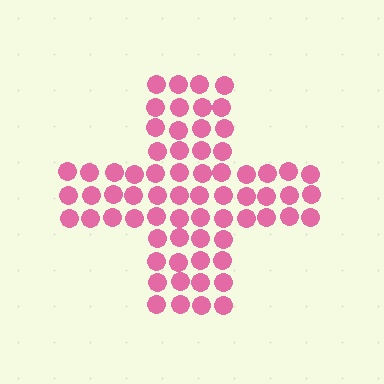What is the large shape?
The large shape is a cross.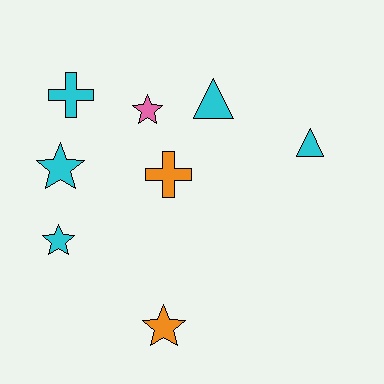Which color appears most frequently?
Cyan, with 5 objects.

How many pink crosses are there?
There are no pink crosses.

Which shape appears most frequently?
Star, with 4 objects.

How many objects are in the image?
There are 8 objects.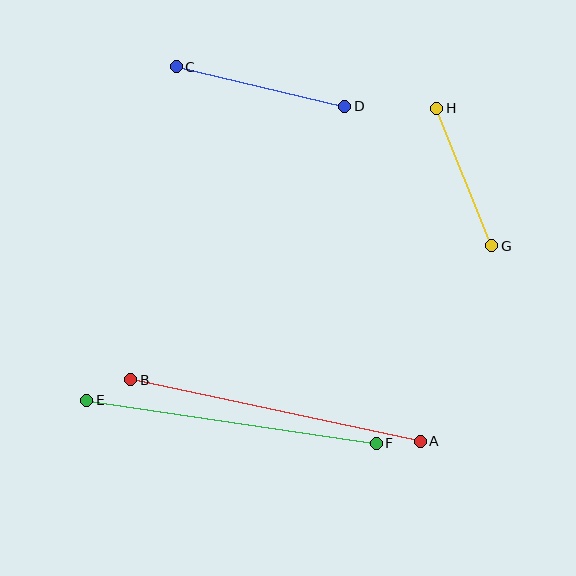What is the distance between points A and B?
The distance is approximately 296 pixels.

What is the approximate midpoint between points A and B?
The midpoint is at approximately (276, 410) pixels.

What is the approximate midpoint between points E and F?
The midpoint is at approximately (231, 422) pixels.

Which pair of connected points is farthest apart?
Points A and B are farthest apart.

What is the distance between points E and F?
The distance is approximately 293 pixels.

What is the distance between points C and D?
The distance is approximately 173 pixels.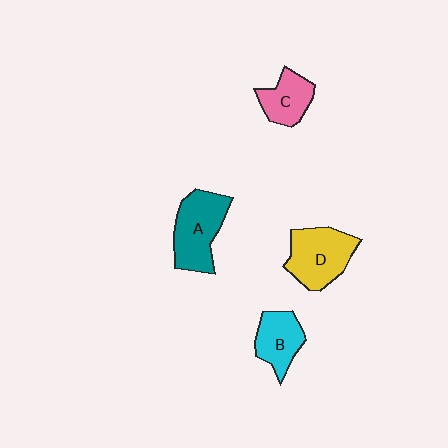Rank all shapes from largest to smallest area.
From largest to smallest: A (teal), D (yellow), B (cyan), C (pink).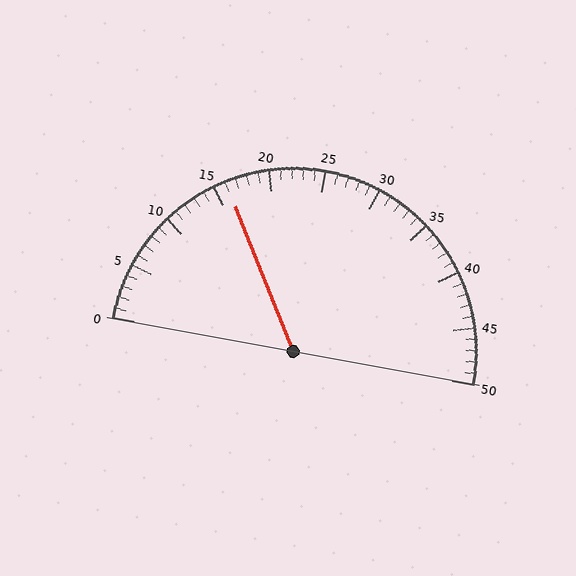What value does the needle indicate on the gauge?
The needle indicates approximately 16.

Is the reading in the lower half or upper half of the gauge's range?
The reading is in the lower half of the range (0 to 50).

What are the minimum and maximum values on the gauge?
The gauge ranges from 0 to 50.